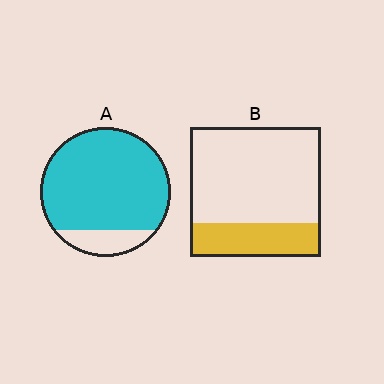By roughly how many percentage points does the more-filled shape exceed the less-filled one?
By roughly 60 percentage points (A over B).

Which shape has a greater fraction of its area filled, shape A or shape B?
Shape A.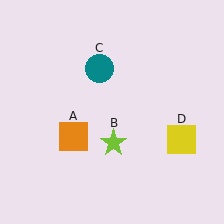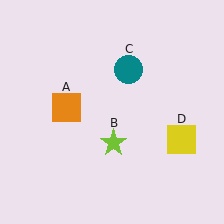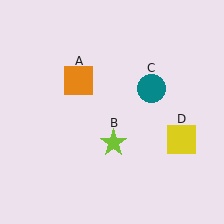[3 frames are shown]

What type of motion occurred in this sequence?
The orange square (object A), teal circle (object C) rotated clockwise around the center of the scene.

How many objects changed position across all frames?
2 objects changed position: orange square (object A), teal circle (object C).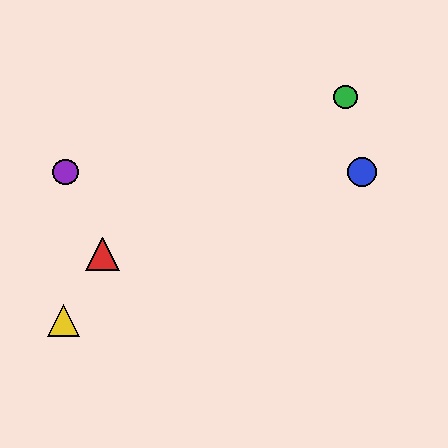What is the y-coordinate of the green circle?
The green circle is at y≈97.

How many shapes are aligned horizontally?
2 shapes (the blue circle, the purple circle) are aligned horizontally.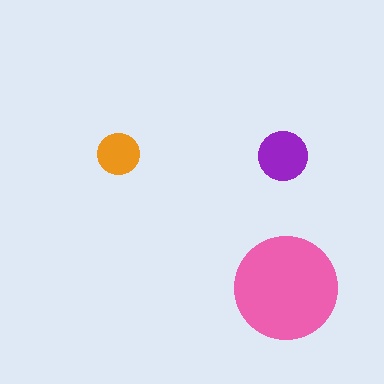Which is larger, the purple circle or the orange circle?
The purple one.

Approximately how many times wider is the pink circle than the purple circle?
About 2 times wider.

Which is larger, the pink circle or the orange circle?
The pink one.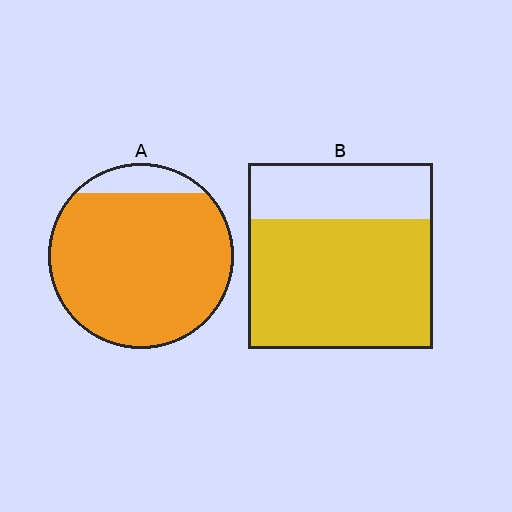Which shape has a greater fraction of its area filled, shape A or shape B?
Shape A.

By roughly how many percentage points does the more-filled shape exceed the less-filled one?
By roughly 20 percentage points (A over B).